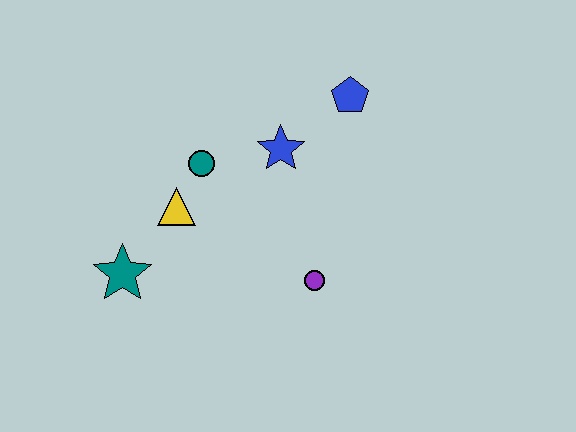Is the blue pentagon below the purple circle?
No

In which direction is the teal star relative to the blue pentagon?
The teal star is to the left of the blue pentagon.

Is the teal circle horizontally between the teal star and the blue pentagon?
Yes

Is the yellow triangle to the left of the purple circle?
Yes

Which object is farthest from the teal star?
The blue pentagon is farthest from the teal star.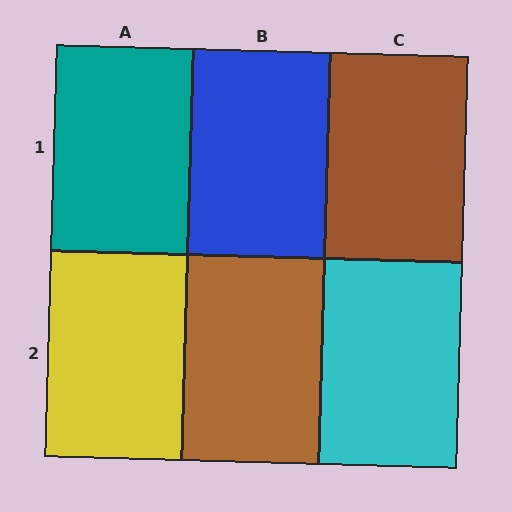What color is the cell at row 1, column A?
Teal.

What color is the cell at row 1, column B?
Blue.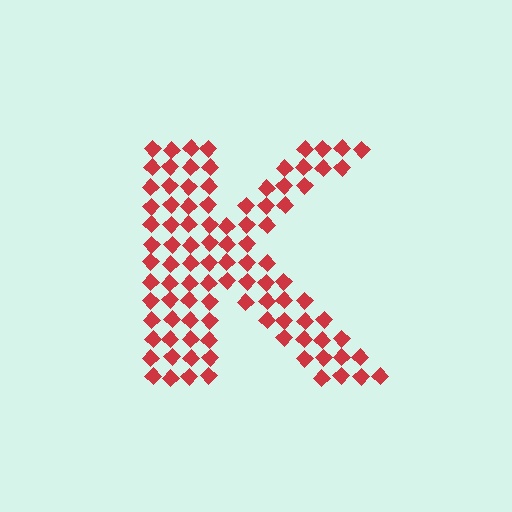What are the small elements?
The small elements are diamonds.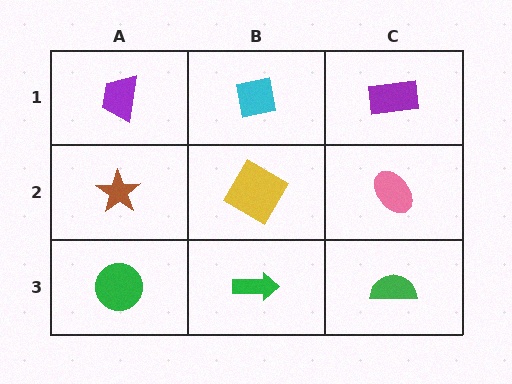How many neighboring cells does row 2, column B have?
4.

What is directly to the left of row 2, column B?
A brown star.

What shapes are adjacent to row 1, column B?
A yellow diamond (row 2, column B), a purple trapezoid (row 1, column A), a purple rectangle (row 1, column C).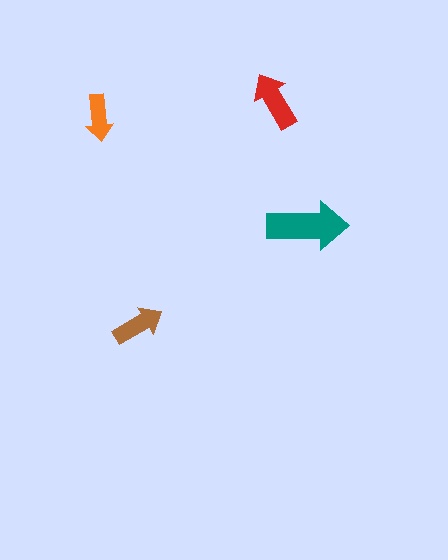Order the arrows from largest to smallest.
the teal one, the red one, the brown one, the orange one.